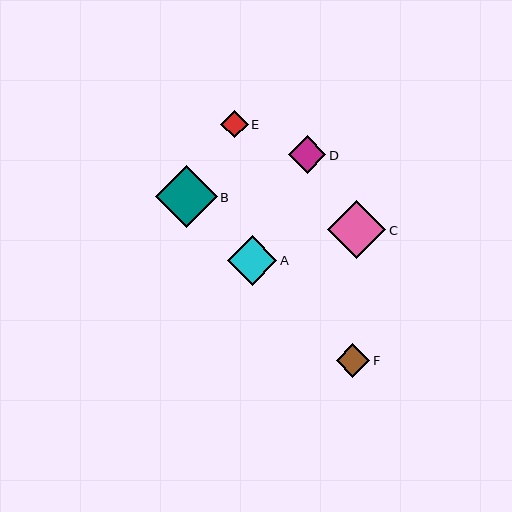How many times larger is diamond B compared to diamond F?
Diamond B is approximately 1.8 times the size of diamond F.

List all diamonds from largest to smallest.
From largest to smallest: B, C, A, D, F, E.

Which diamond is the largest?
Diamond B is the largest with a size of approximately 62 pixels.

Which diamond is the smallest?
Diamond E is the smallest with a size of approximately 27 pixels.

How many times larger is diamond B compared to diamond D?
Diamond B is approximately 1.7 times the size of diamond D.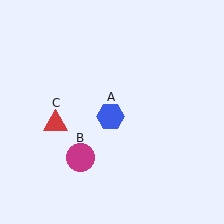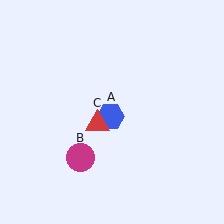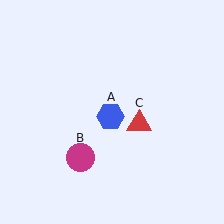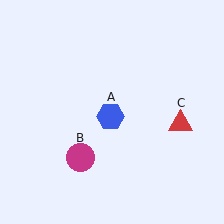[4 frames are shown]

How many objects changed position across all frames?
1 object changed position: red triangle (object C).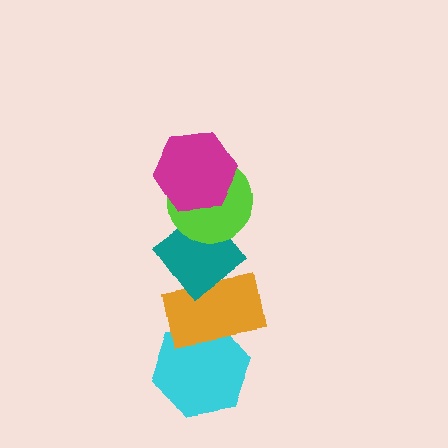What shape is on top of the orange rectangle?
The teal diamond is on top of the orange rectangle.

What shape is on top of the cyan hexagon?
The orange rectangle is on top of the cyan hexagon.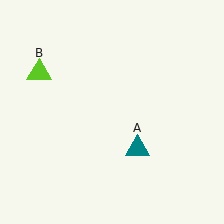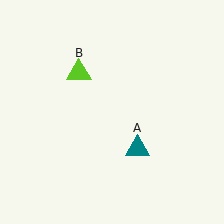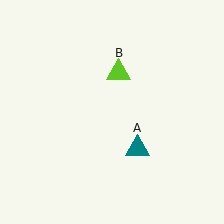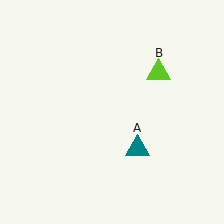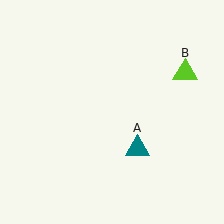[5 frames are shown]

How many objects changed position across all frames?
1 object changed position: lime triangle (object B).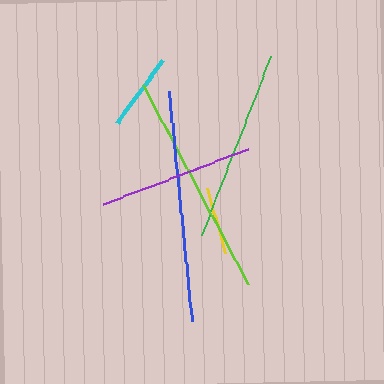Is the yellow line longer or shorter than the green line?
The green line is longer than the yellow line.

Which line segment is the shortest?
The yellow line is the shortest at approximately 68 pixels.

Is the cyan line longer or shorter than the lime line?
The lime line is longer than the cyan line.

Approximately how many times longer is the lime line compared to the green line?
The lime line is approximately 1.2 times the length of the green line.